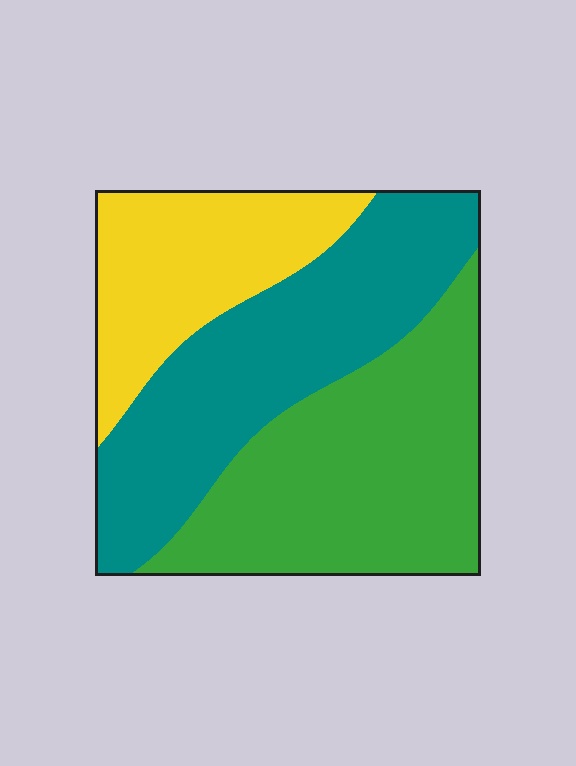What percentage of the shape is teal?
Teal takes up between a third and a half of the shape.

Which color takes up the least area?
Yellow, at roughly 25%.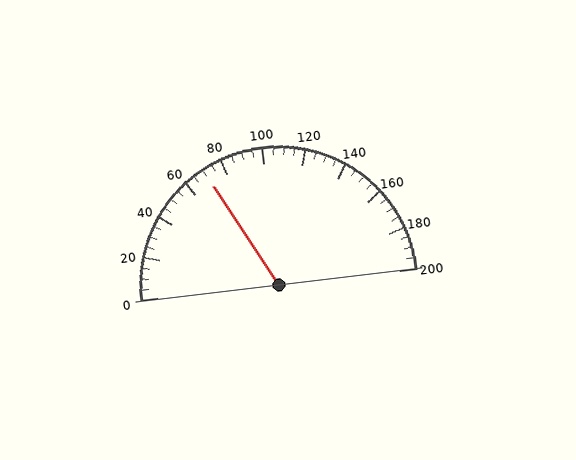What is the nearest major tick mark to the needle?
The nearest major tick mark is 80.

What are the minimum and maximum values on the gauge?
The gauge ranges from 0 to 200.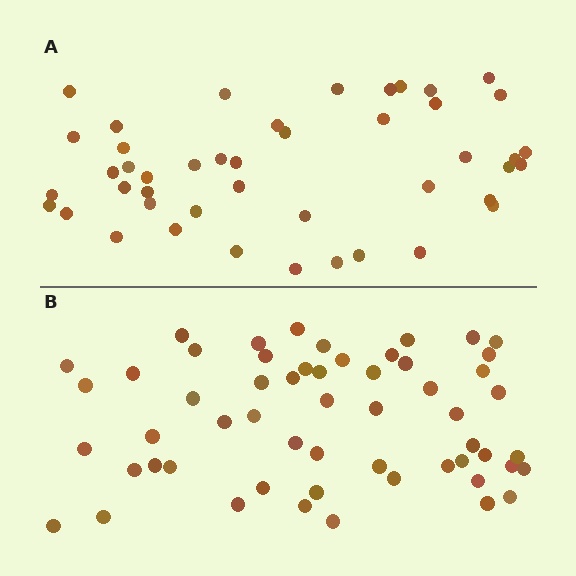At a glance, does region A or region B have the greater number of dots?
Region B (the bottom region) has more dots.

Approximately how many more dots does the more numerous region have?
Region B has roughly 12 or so more dots than region A.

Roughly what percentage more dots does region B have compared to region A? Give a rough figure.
About 25% more.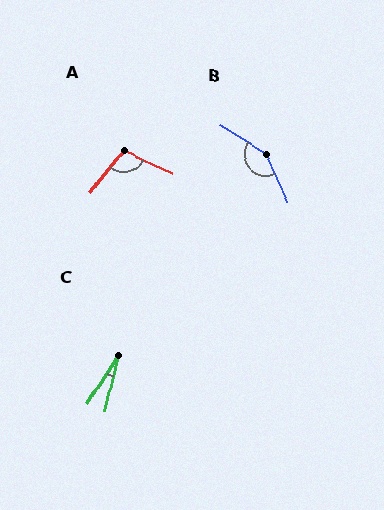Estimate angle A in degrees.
Approximately 104 degrees.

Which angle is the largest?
B, at approximately 146 degrees.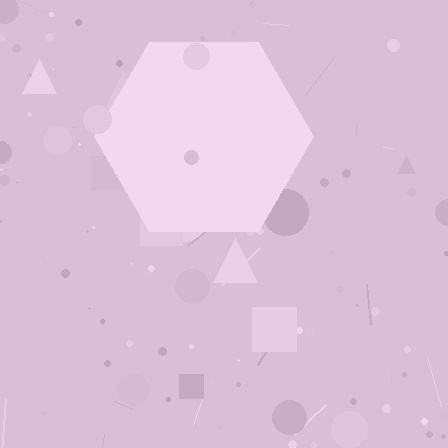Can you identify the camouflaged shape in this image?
The camouflaged shape is a hexagon.